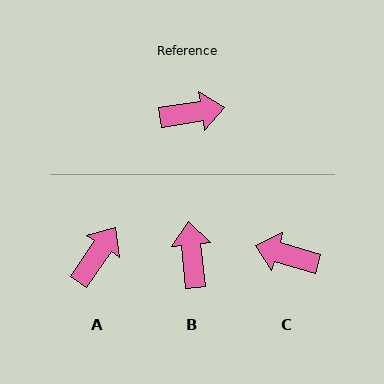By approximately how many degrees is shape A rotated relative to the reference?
Approximately 47 degrees counter-clockwise.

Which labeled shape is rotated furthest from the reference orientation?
C, about 155 degrees away.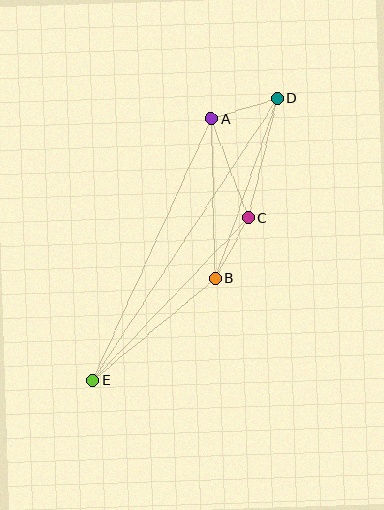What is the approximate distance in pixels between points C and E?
The distance between C and E is approximately 225 pixels.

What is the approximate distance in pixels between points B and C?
The distance between B and C is approximately 69 pixels.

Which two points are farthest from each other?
Points D and E are farthest from each other.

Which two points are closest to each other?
Points A and D are closest to each other.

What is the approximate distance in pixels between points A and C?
The distance between A and C is approximately 105 pixels.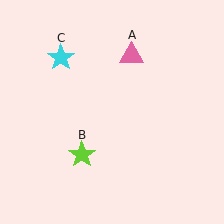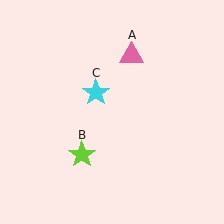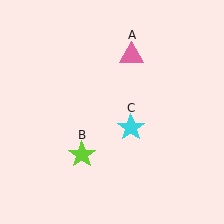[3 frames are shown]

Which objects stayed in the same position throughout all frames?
Pink triangle (object A) and lime star (object B) remained stationary.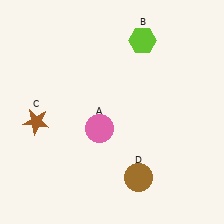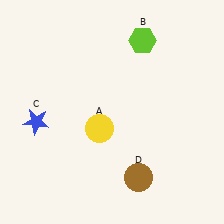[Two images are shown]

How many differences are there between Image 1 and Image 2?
There are 2 differences between the two images.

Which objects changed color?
A changed from pink to yellow. C changed from brown to blue.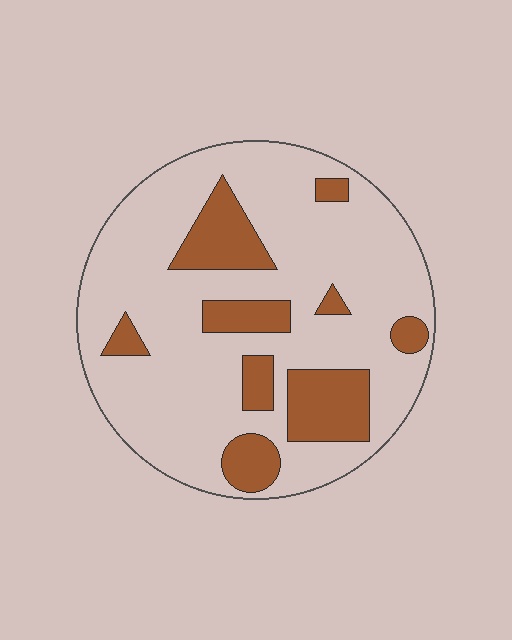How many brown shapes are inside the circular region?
9.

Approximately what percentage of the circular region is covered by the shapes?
Approximately 20%.